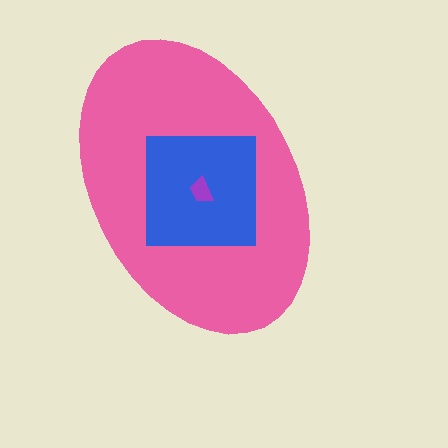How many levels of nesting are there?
3.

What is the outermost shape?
The pink ellipse.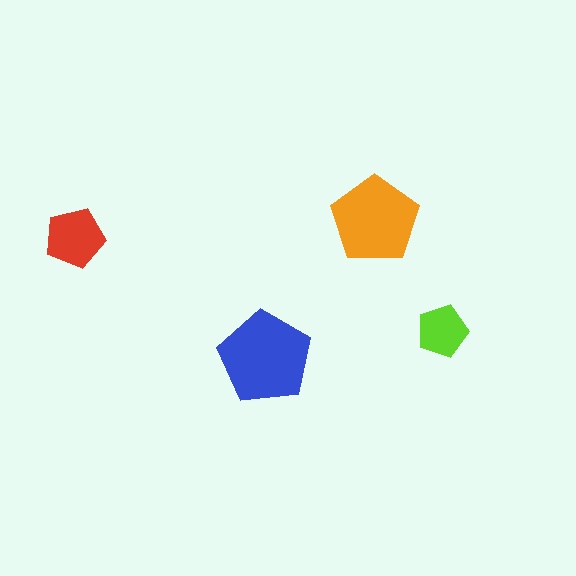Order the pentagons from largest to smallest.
the blue one, the orange one, the red one, the lime one.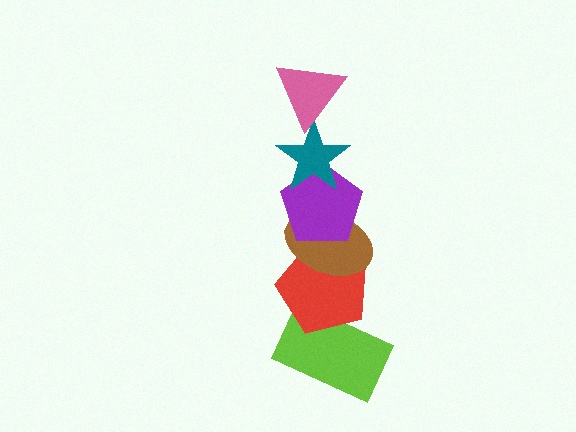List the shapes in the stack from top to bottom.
From top to bottom: the pink triangle, the teal star, the purple pentagon, the brown ellipse, the red pentagon, the lime rectangle.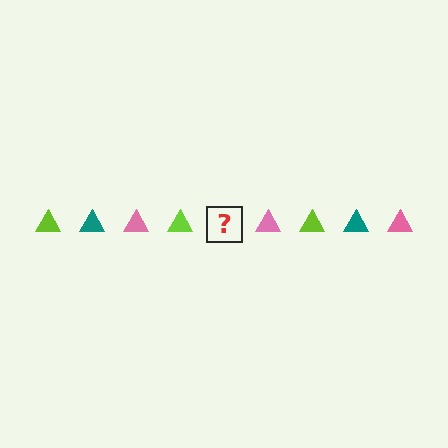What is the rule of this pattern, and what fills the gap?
The rule is that the pattern cycles through lime, teal, pink triangles. The gap should be filled with a teal triangle.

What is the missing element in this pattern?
The missing element is a teal triangle.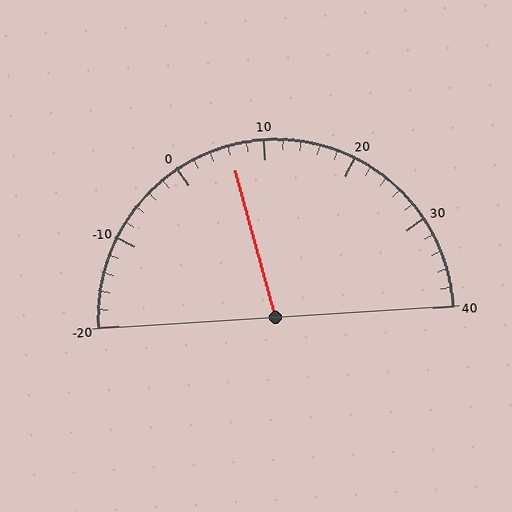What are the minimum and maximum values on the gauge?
The gauge ranges from -20 to 40.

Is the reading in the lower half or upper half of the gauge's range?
The reading is in the lower half of the range (-20 to 40).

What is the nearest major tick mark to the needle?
The nearest major tick mark is 10.